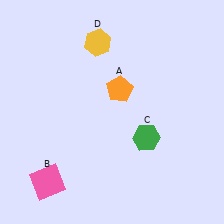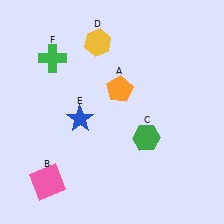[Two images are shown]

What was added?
A blue star (E), a green cross (F) were added in Image 2.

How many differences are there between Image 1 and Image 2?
There are 2 differences between the two images.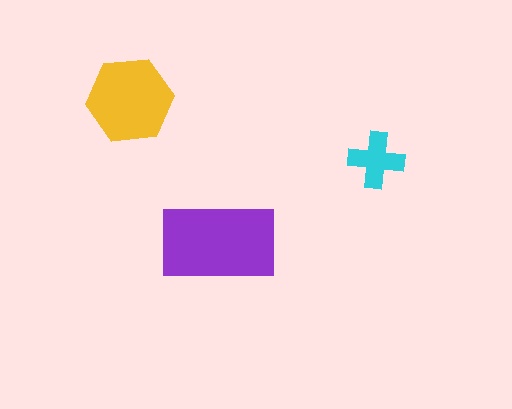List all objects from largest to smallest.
The purple rectangle, the yellow hexagon, the cyan cross.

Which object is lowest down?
The purple rectangle is bottommost.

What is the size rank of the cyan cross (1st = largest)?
3rd.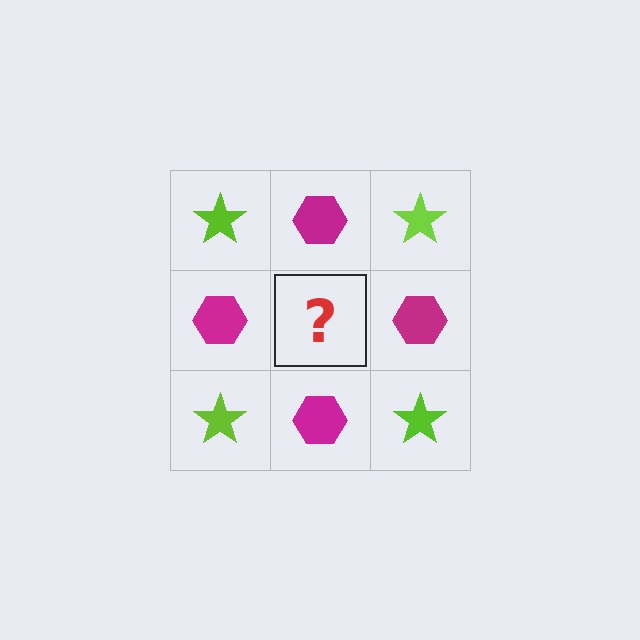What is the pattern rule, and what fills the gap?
The rule is that it alternates lime star and magenta hexagon in a checkerboard pattern. The gap should be filled with a lime star.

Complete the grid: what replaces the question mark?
The question mark should be replaced with a lime star.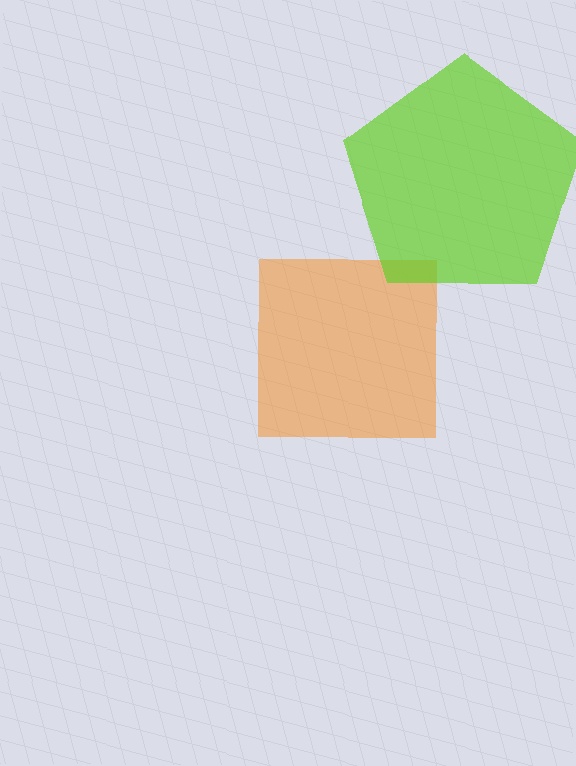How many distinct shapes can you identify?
There are 2 distinct shapes: an orange square, a lime pentagon.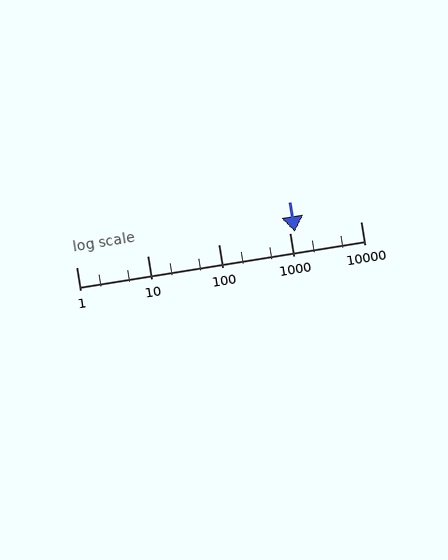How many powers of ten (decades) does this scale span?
The scale spans 4 decades, from 1 to 10000.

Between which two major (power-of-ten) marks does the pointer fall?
The pointer is between 1000 and 10000.